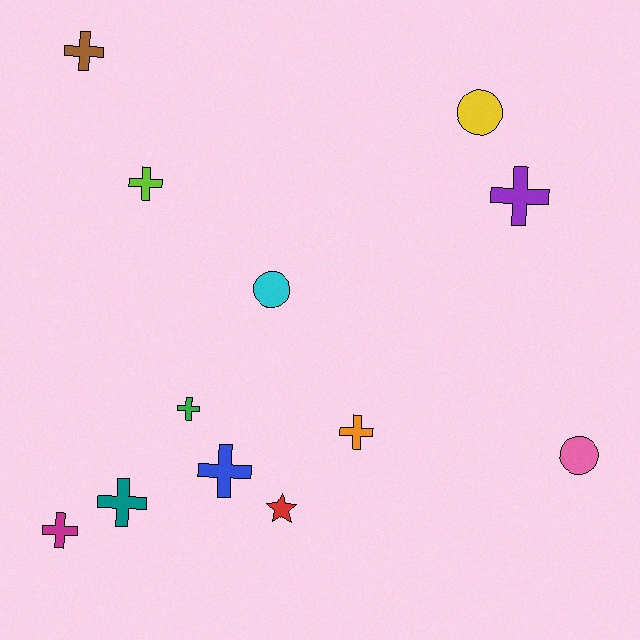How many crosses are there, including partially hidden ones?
There are 8 crosses.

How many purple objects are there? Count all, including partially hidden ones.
There is 1 purple object.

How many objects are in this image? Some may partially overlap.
There are 12 objects.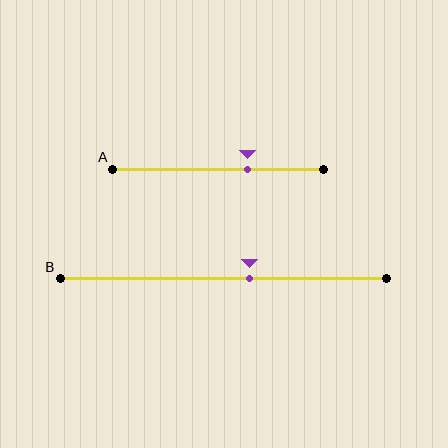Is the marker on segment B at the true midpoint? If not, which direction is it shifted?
No, the marker on segment B is shifted to the right by about 8% of the segment length.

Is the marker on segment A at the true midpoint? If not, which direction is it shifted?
No, the marker on segment A is shifted to the right by about 14% of the segment length.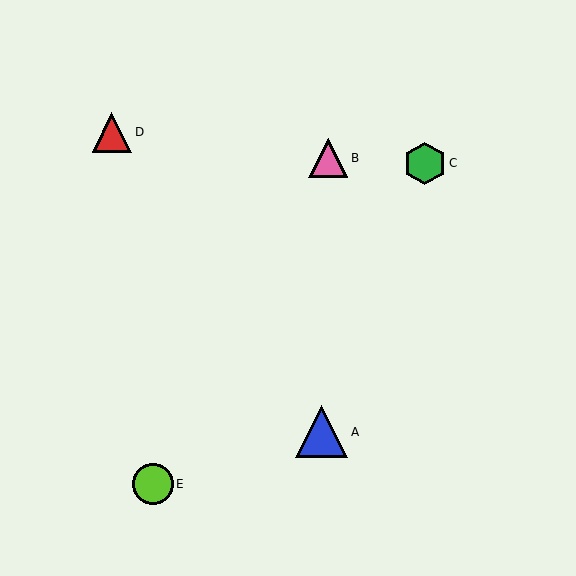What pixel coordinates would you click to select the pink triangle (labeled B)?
Click at (328, 158) to select the pink triangle B.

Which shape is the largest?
The blue triangle (labeled A) is the largest.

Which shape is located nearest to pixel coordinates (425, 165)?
The green hexagon (labeled C) at (425, 164) is nearest to that location.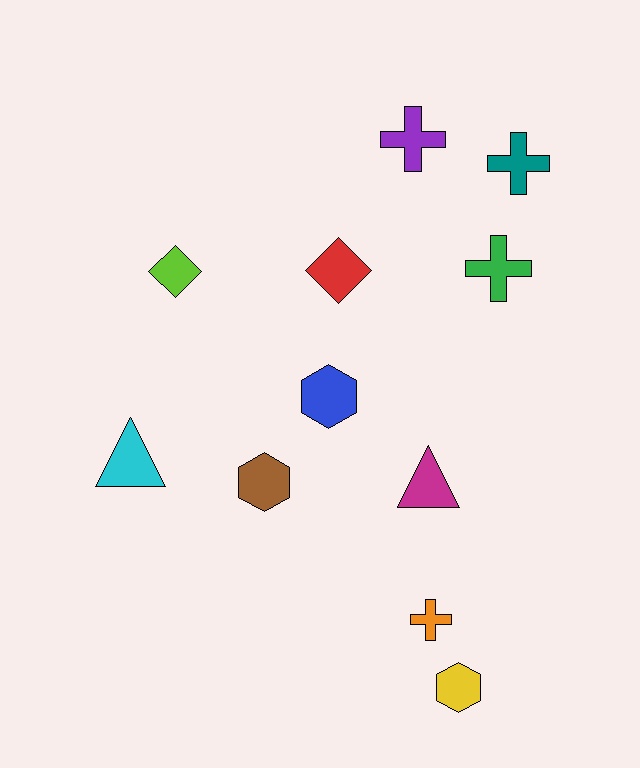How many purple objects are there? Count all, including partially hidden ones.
There is 1 purple object.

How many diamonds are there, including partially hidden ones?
There are 2 diamonds.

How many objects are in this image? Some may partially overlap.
There are 11 objects.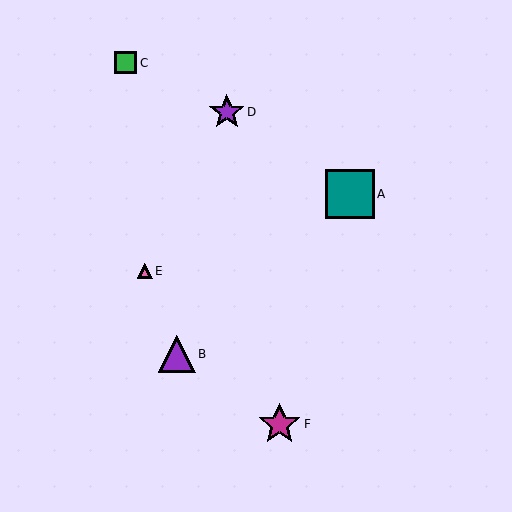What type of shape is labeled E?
Shape E is a pink triangle.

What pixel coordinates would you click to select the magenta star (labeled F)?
Click at (279, 424) to select the magenta star F.